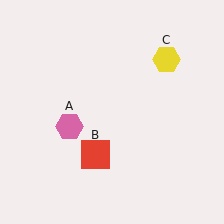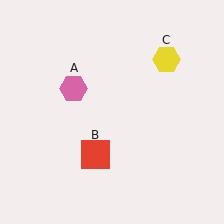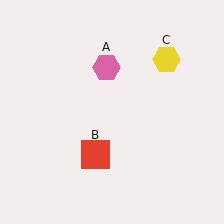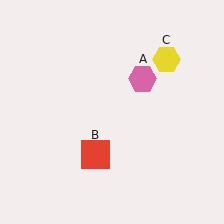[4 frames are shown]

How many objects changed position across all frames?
1 object changed position: pink hexagon (object A).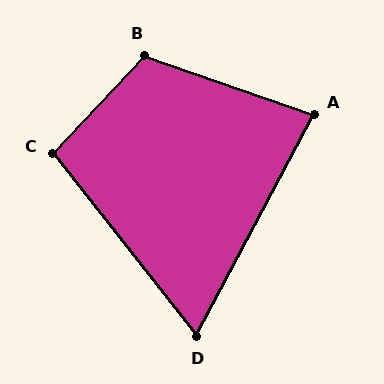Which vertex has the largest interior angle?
B, at approximately 114 degrees.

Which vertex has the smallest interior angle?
D, at approximately 66 degrees.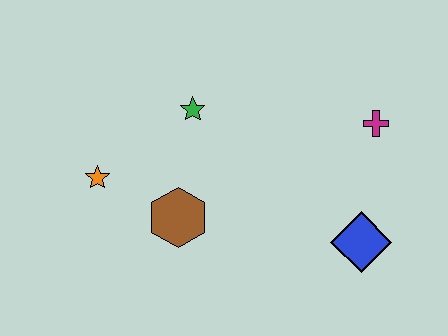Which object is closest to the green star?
The brown hexagon is closest to the green star.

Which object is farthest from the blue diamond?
The orange star is farthest from the blue diamond.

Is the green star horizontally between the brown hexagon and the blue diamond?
Yes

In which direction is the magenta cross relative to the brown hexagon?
The magenta cross is to the right of the brown hexagon.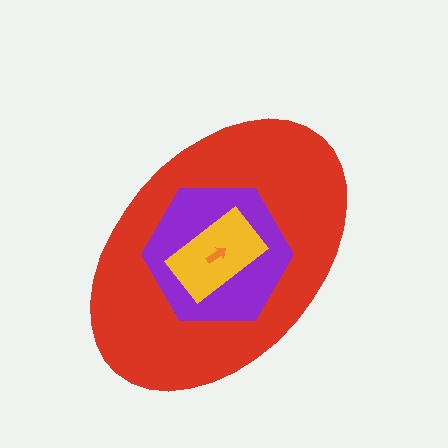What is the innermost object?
The orange arrow.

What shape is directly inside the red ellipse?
The purple hexagon.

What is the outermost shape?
The red ellipse.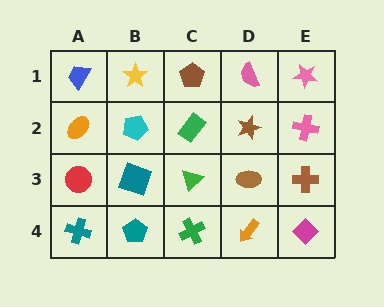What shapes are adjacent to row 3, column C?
A green rectangle (row 2, column C), a green cross (row 4, column C), a teal square (row 3, column B), a brown ellipse (row 3, column D).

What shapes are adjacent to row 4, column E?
A brown cross (row 3, column E), an orange arrow (row 4, column D).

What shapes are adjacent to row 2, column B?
A yellow star (row 1, column B), a teal square (row 3, column B), an orange ellipse (row 2, column A), a green rectangle (row 2, column C).